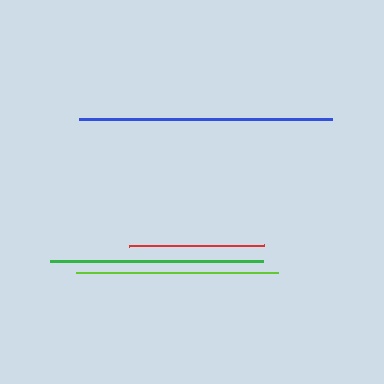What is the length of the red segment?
The red segment is approximately 136 pixels long.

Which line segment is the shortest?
The red line is the shortest at approximately 136 pixels.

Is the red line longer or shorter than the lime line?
The lime line is longer than the red line.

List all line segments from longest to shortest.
From longest to shortest: blue, green, lime, red.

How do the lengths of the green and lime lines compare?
The green and lime lines are approximately the same length.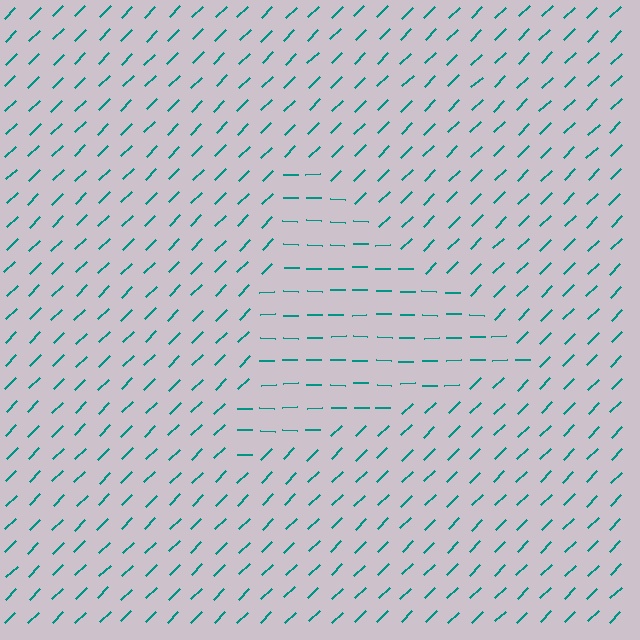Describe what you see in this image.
The image is filled with small teal line segments. A triangle region in the image has lines oriented differently from the surrounding lines, creating a visible texture boundary.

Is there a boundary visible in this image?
Yes, there is a texture boundary formed by a change in line orientation.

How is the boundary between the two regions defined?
The boundary is defined purely by a change in line orientation (approximately 45 degrees difference). All lines are the same color and thickness.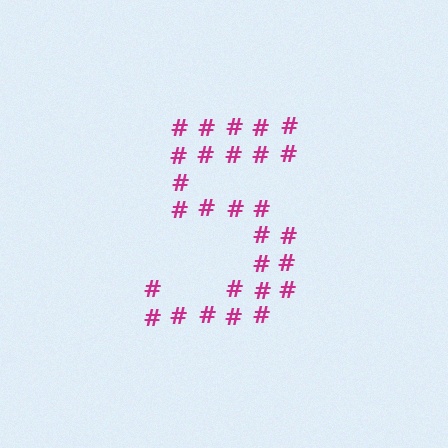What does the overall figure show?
The overall figure shows the digit 5.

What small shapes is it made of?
It is made of small hash symbols.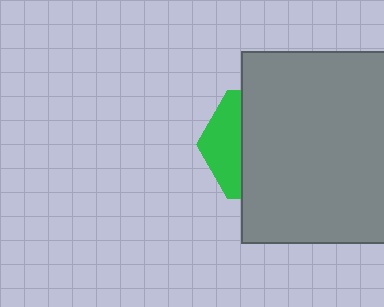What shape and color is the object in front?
The object in front is a gray square.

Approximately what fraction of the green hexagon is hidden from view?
Roughly 68% of the green hexagon is hidden behind the gray square.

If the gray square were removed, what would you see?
You would see the complete green hexagon.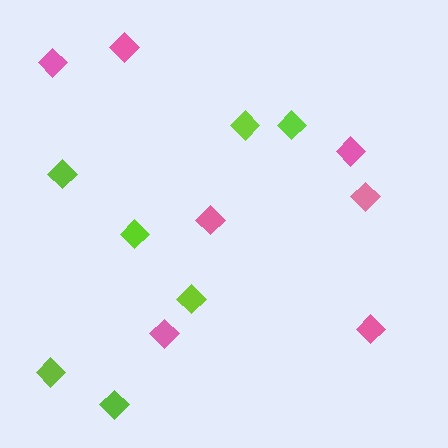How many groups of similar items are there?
There are 2 groups: one group of pink diamonds (7) and one group of lime diamonds (7).